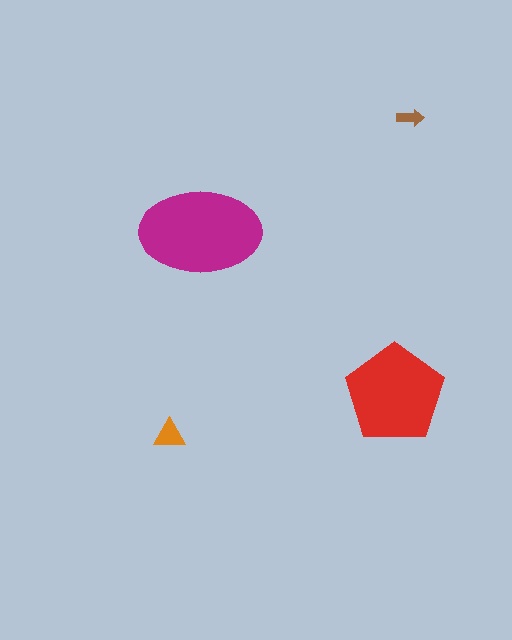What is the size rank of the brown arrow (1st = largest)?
4th.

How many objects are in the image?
There are 4 objects in the image.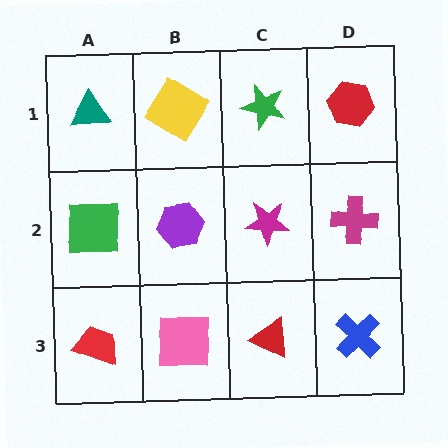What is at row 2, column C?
A magenta star.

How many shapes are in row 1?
4 shapes.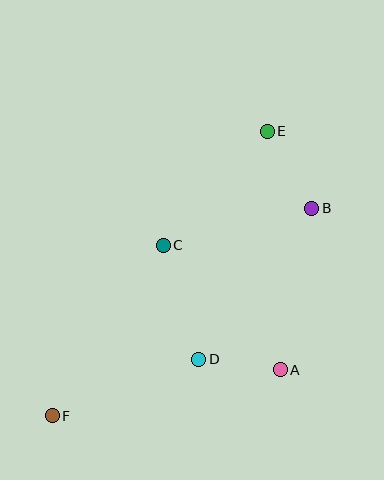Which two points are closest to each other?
Points A and D are closest to each other.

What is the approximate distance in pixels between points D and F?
The distance between D and F is approximately 157 pixels.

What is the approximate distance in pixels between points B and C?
The distance between B and C is approximately 153 pixels.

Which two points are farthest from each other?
Points E and F are farthest from each other.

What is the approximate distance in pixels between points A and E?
The distance between A and E is approximately 239 pixels.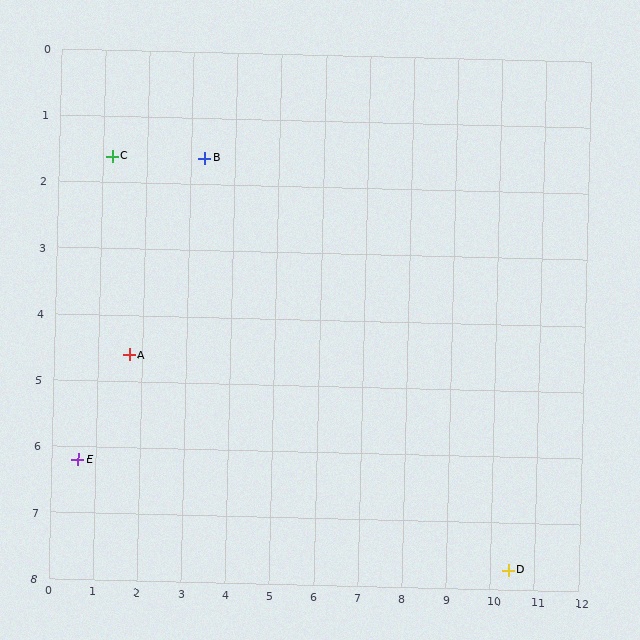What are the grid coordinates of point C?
Point C is at approximately (1.2, 1.6).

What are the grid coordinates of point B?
Point B is at approximately (3.3, 1.6).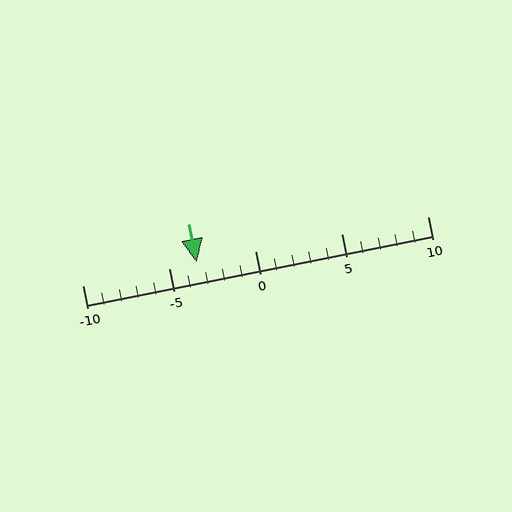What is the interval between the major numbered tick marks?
The major tick marks are spaced 5 units apart.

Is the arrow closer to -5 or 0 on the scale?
The arrow is closer to -5.